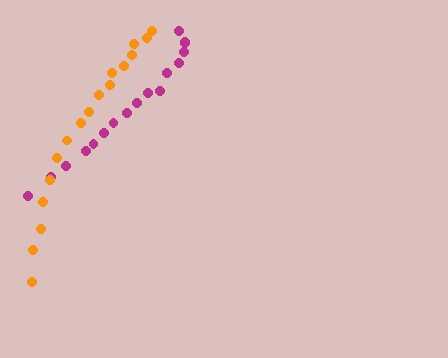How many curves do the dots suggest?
There are 2 distinct paths.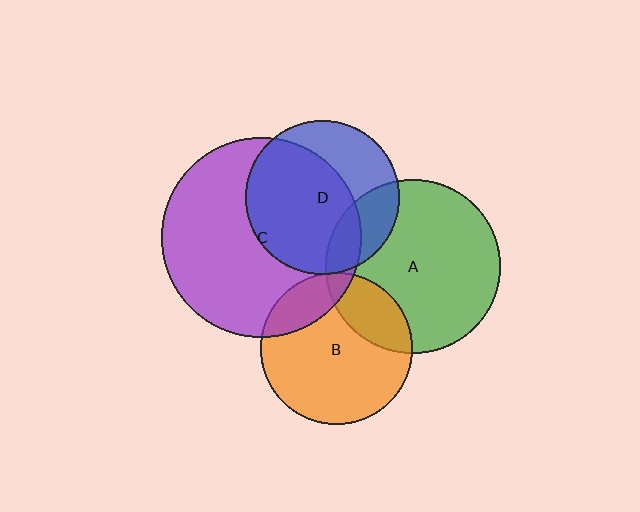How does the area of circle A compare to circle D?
Approximately 1.3 times.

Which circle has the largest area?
Circle C (purple).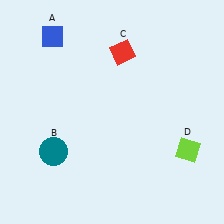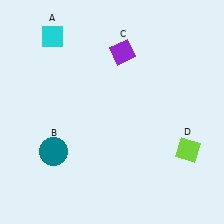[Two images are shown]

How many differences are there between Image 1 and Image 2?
There are 2 differences between the two images.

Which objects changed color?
A changed from blue to cyan. C changed from red to purple.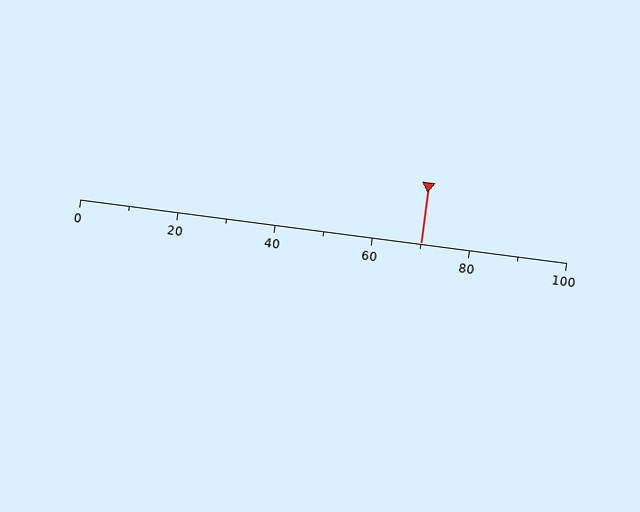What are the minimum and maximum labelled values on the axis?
The axis runs from 0 to 100.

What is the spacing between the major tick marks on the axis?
The major ticks are spaced 20 apart.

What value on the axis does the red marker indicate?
The marker indicates approximately 70.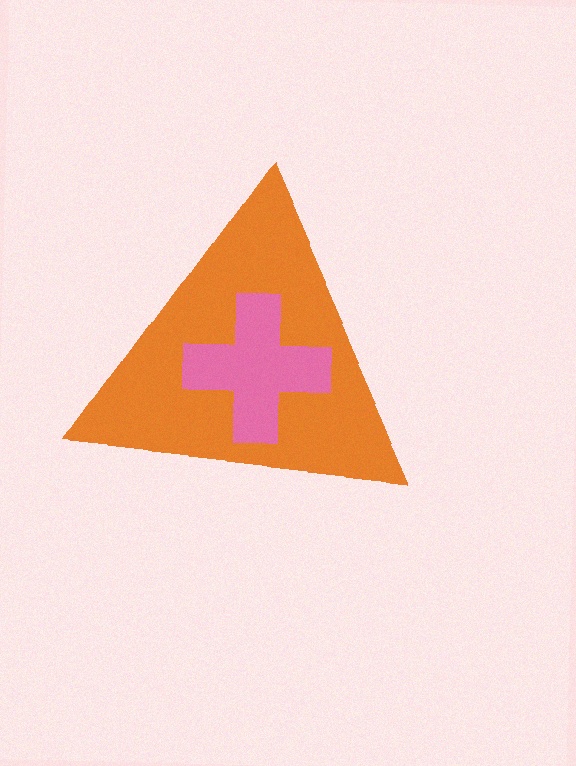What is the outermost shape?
The orange triangle.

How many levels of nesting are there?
2.